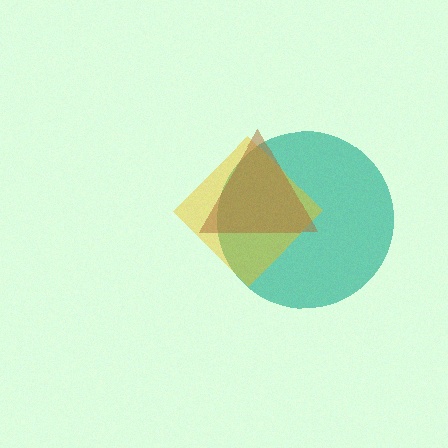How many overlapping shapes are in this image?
There are 3 overlapping shapes in the image.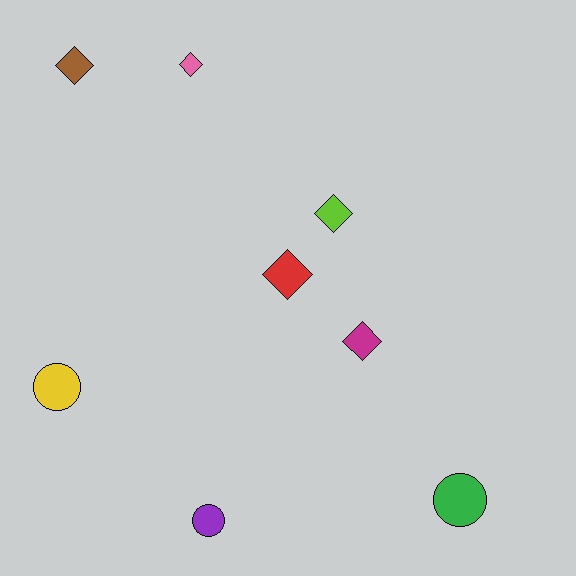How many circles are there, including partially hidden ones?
There are 3 circles.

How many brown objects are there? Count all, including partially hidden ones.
There is 1 brown object.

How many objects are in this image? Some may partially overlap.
There are 8 objects.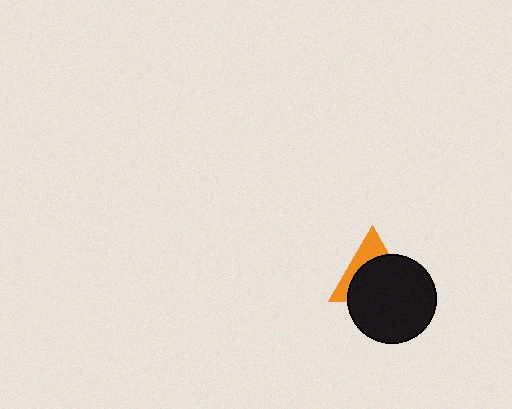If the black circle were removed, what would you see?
You would see the complete orange triangle.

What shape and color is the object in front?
The object in front is a black circle.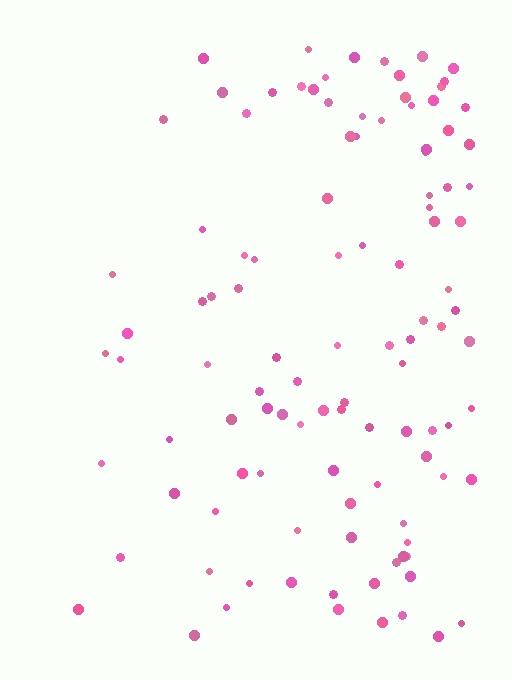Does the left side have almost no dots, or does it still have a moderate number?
Still a moderate number, just noticeably fewer than the right.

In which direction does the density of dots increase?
From left to right, with the right side densest.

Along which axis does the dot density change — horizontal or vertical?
Horizontal.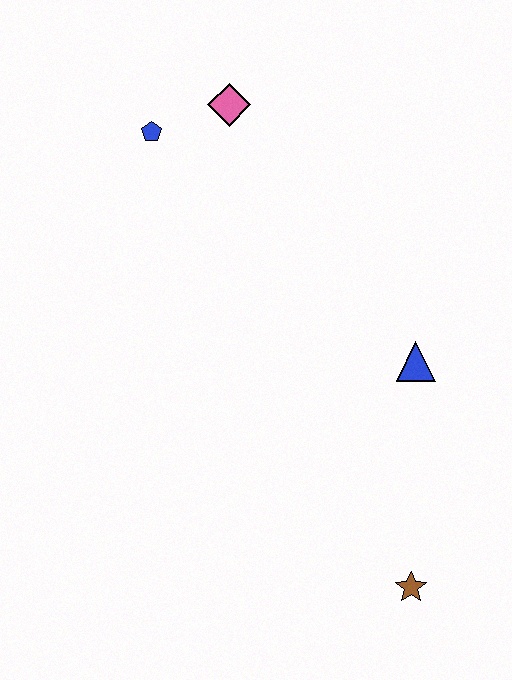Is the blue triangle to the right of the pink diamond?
Yes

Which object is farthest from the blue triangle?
The blue pentagon is farthest from the blue triangle.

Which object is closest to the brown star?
The blue triangle is closest to the brown star.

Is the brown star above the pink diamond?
No